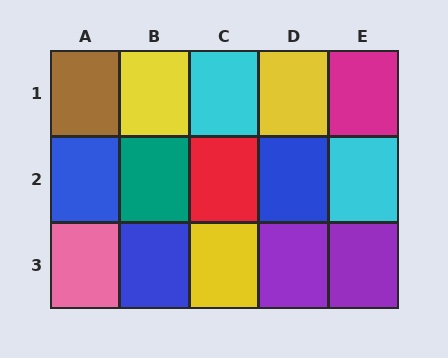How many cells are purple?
2 cells are purple.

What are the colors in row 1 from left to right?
Brown, yellow, cyan, yellow, magenta.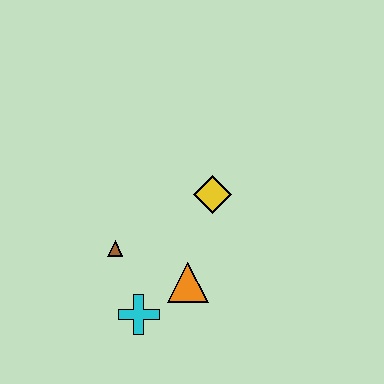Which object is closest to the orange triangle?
The cyan cross is closest to the orange triangle.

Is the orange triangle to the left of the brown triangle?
No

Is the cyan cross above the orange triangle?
No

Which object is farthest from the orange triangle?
The yellow diamond is farthest from the orange triangle.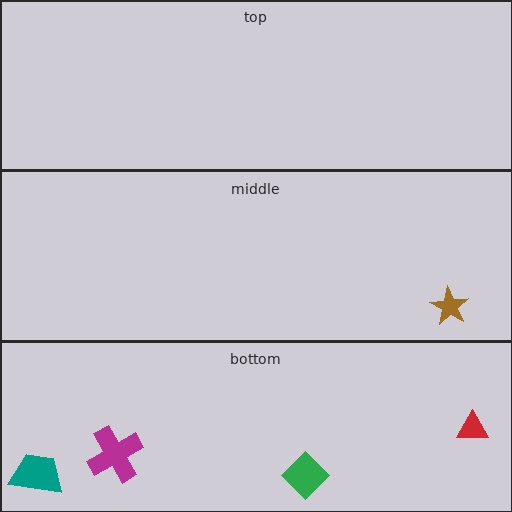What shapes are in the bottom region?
The red triangle, the teal trapezoid, the magenta cross, the green diamond.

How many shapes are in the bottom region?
4.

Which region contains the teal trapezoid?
The bottom region.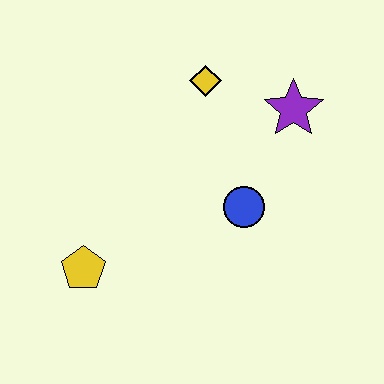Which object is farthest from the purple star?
The yellow pentagon is farthest from the purple star.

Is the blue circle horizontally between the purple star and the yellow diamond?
Yes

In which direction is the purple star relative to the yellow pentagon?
The purple star is to the right of the yellow pentagon.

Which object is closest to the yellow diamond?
The purple star is closest to the yellow diamond.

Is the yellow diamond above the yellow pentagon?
Yes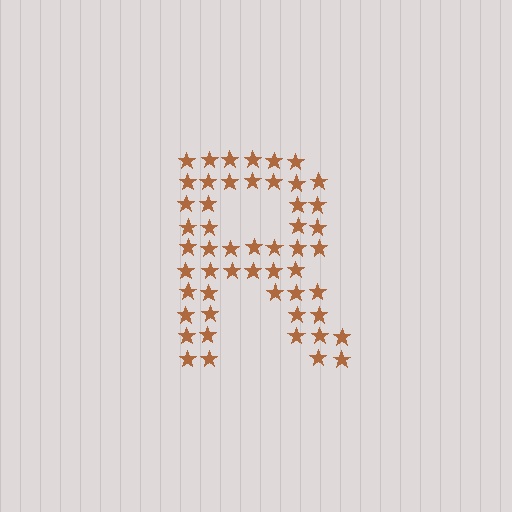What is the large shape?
The large shape is the letter R.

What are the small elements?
The small elements are stars.